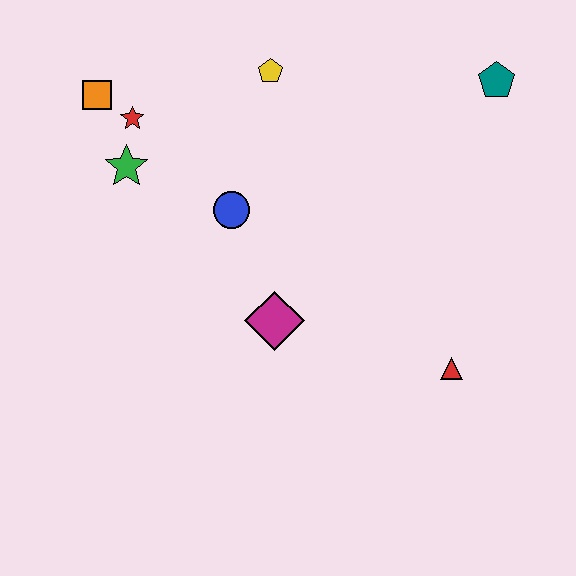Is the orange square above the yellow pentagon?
No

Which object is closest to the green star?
The red star is closest to the green star.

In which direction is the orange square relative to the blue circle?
The orange square is to the left of the blue circle.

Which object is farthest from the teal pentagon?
The orange square is farthest from the teal pentagon.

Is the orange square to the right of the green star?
No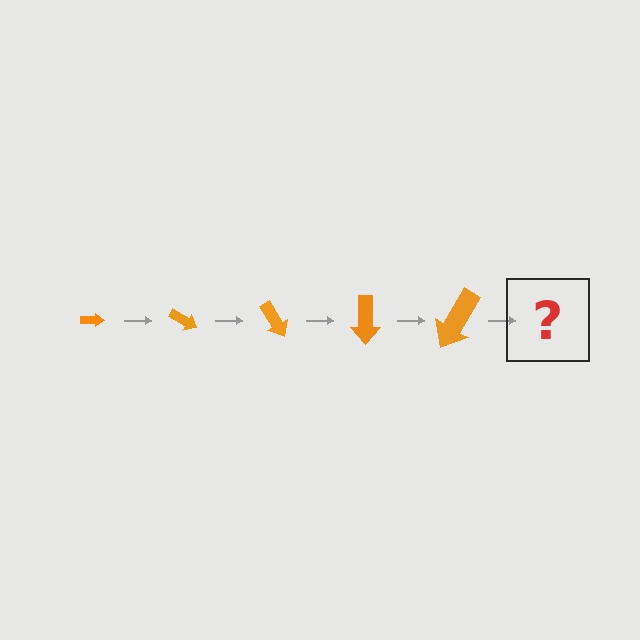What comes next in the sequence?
The next element should be an arrow, larger than the previous one and rotated 150 degrees from the start.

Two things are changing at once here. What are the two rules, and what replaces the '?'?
The two rules are that the arrow grows larger each step and it rotates 30 degrees each step. The '?' should be an arrow, larger than the previous one and rotated 150 degrees from the start.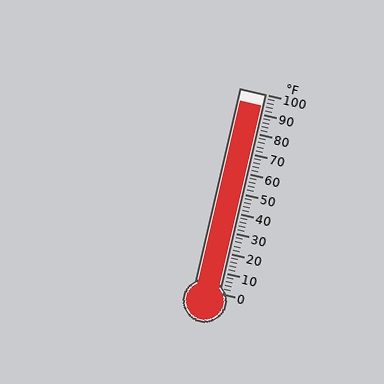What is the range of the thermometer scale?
The thermometer scale ranges from 0°F to 100°F.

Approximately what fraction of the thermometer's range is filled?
The thermometer is filled to approximately 95% of its range.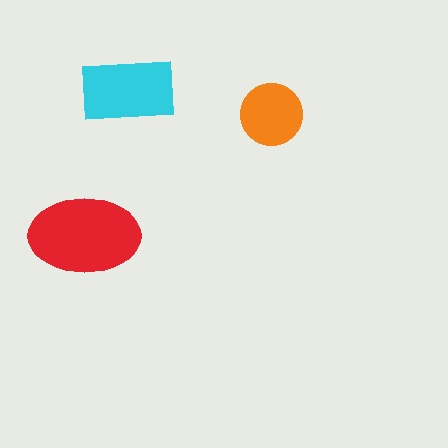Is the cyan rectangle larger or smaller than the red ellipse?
Smaller.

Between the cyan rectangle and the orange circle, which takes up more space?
The cyan rectangle.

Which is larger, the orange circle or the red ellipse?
The red ellipse.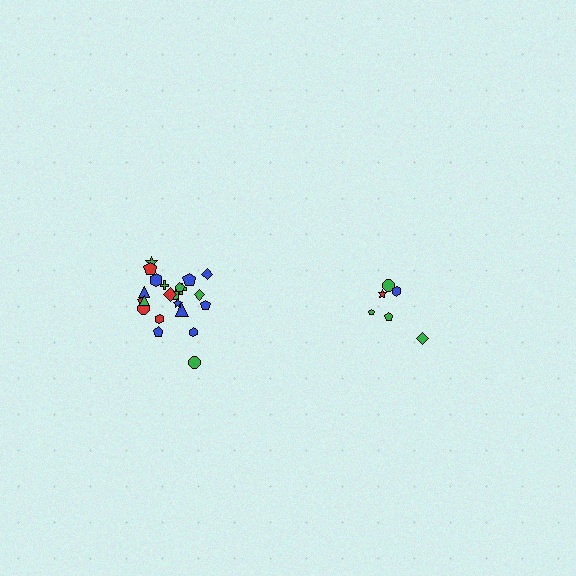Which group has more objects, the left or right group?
The left group.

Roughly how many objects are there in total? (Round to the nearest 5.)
Roughly 30 objects in total.